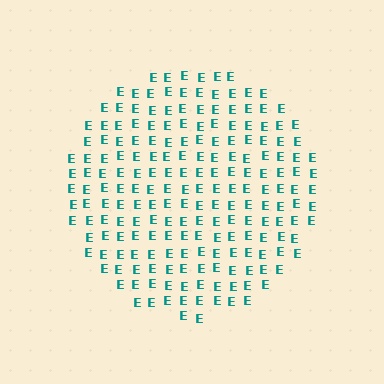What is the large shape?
The large shape is a circle.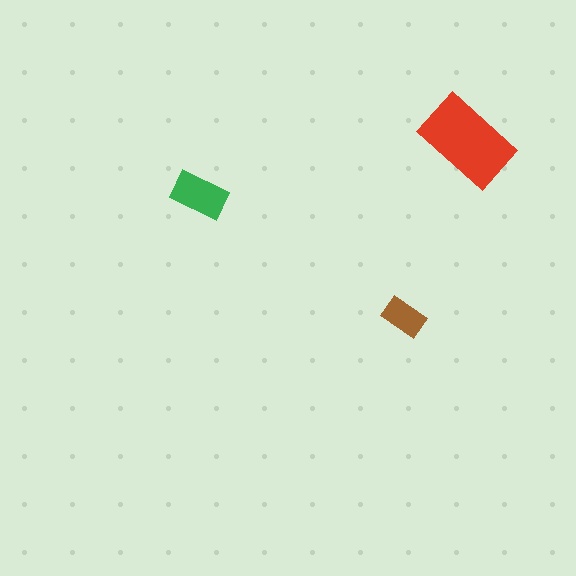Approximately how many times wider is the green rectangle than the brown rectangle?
About 1.5 times wider.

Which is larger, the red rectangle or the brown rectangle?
The red one.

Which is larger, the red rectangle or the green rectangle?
The red one.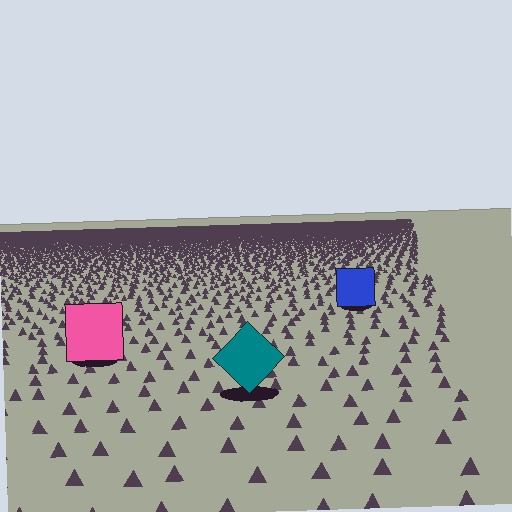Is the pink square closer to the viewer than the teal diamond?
No. The teal diamond is closer — you can tell from the texture gradient: the ground texture is coarser near it.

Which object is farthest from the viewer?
The blue square is farthest from the viewer. It appears smaller and the ground texture around it is denser.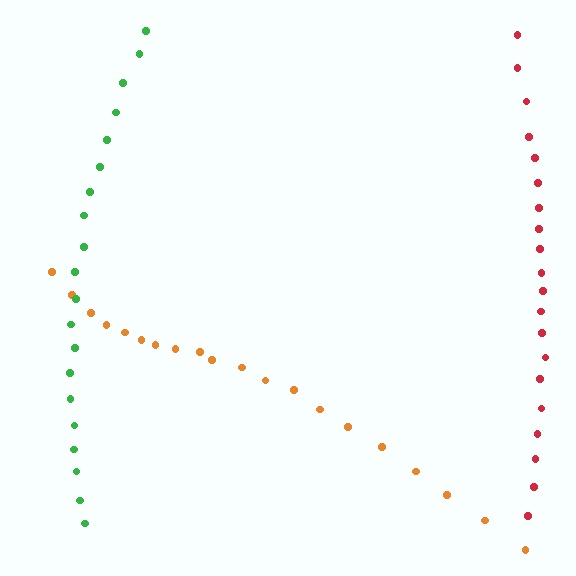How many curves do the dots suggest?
There are 3 distinct paths.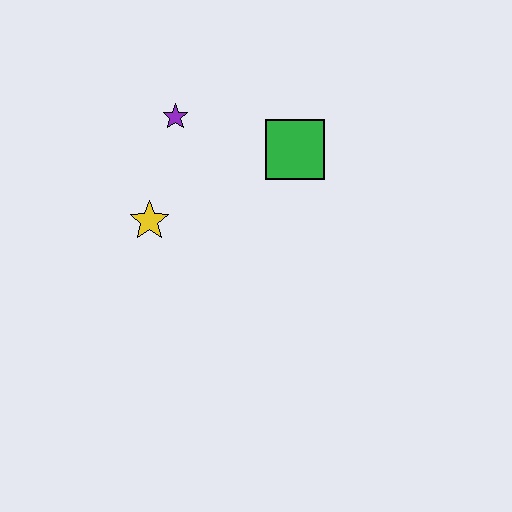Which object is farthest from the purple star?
The green square is farthest from the purple star.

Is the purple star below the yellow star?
No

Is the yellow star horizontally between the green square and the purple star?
No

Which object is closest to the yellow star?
The purple star is closest to the yellow star.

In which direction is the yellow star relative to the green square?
The yellow star is to the left of the green square.